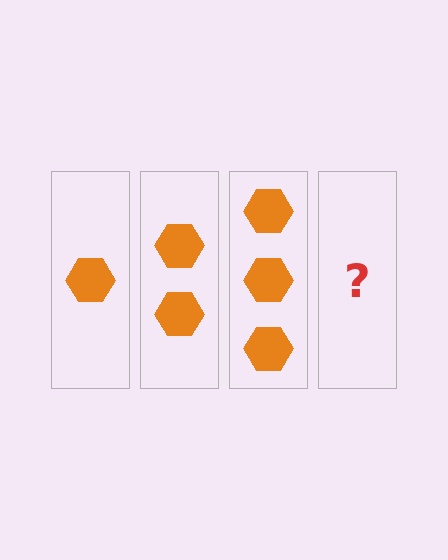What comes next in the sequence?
The next element should be 4 hexagons.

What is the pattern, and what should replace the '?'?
The pattern is that each step adds one more hexagon. The '?' should be 4 hexagons.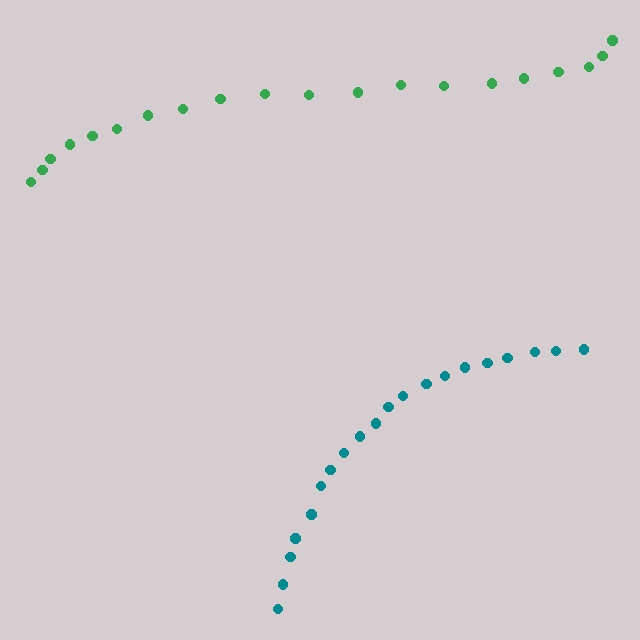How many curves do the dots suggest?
There are 2 distinct paths.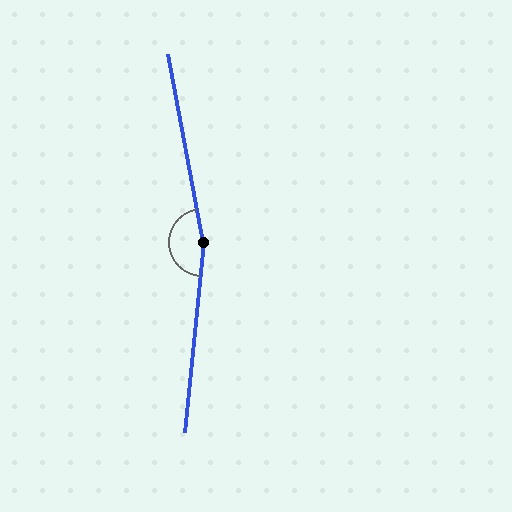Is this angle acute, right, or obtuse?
It is obtuse.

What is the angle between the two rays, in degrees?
Approximately 164 degrees.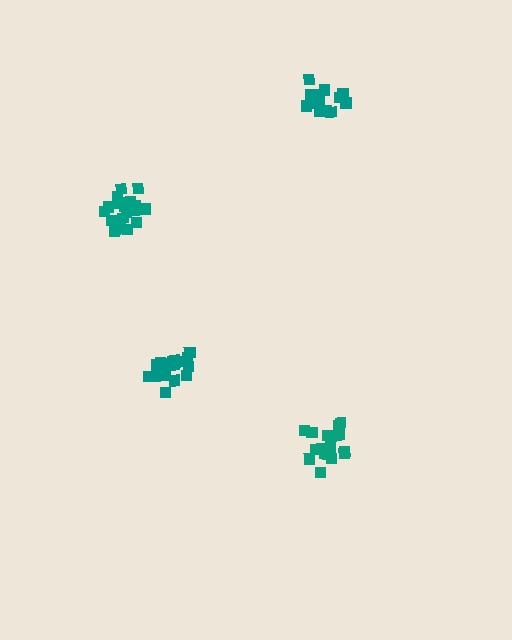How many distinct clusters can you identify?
There are 4 distinct clusters.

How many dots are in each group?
Group 1: 19 dots, Group 2: 16 dots, Group 3: 20 dots, Group 4: 20 dots (75 total).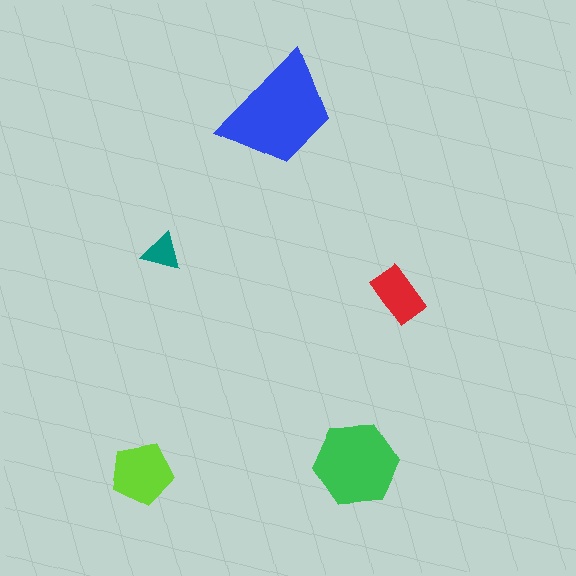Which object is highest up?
The blue trapezoid is topmost.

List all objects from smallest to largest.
The teal triangle, the red rectangle, the lime pentagon, the green hexagon, the blue trapezoid.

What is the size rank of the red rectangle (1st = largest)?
4th.